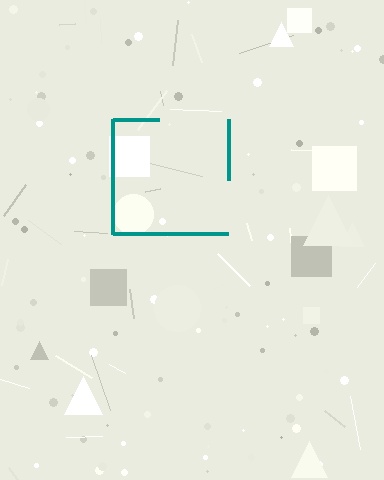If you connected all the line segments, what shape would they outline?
They would outline a square.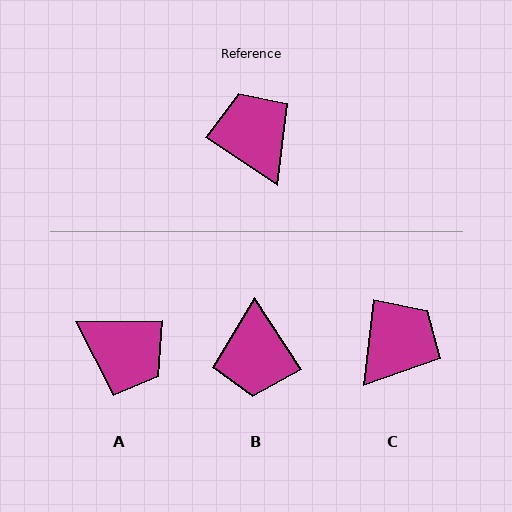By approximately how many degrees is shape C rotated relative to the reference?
Approximately 64 degrees clockwise.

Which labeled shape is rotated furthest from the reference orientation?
B, about 156 degrees away.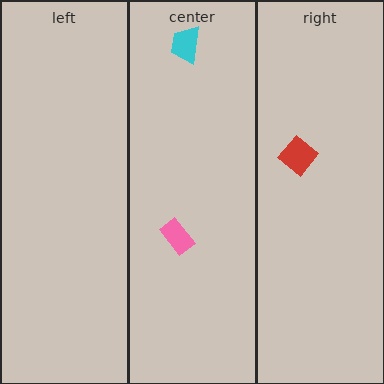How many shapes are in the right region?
1.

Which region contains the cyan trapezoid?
The center region.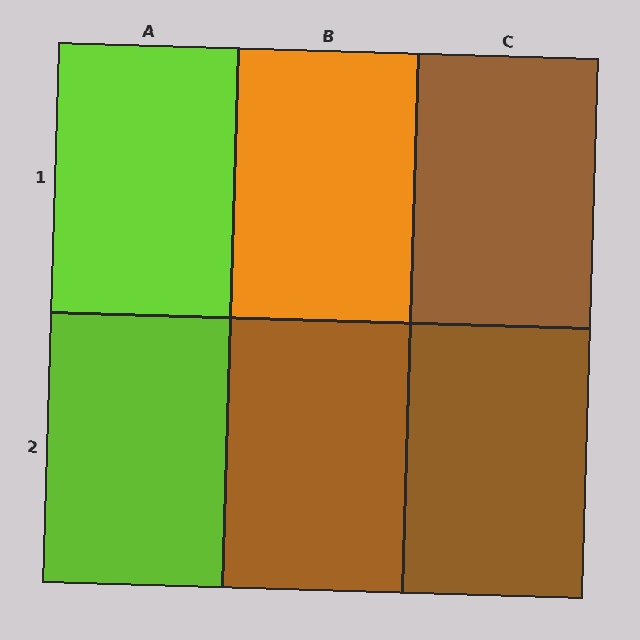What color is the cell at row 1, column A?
Lime.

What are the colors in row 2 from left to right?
Lime, brown, brown.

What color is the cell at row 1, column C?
Brown.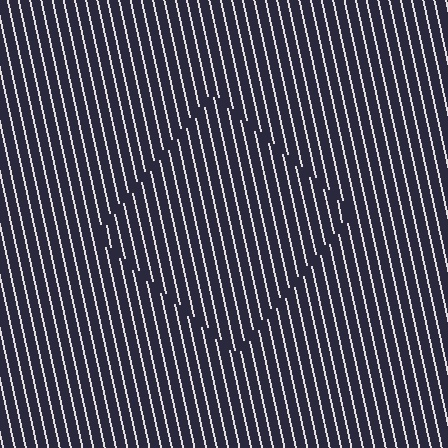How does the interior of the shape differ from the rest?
The interior of the shape contains the same grating, shifted by half a period — the contour is defined by the phase discontinuity where line-ends from the inner and outer gratings abut.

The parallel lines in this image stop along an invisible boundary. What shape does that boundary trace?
An illusory square. The interior of the shape contains the same grating, shifted by half a period — the contour is defined by the phase discontinuity where line-ends from the inner and outer gratings abut.